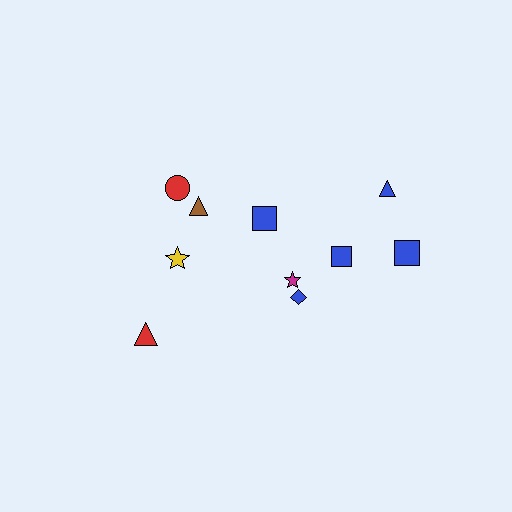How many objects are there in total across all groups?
There are 10 objects.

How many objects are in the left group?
There are 4 objects.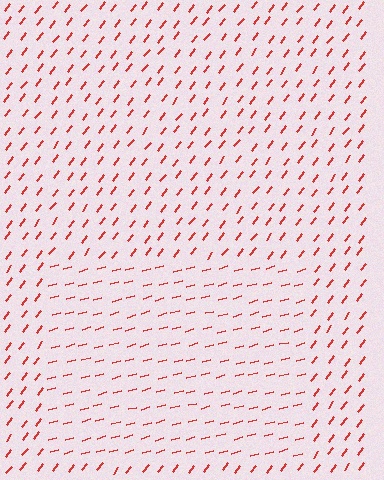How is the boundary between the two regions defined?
The boundary is defined purely by a change in line orientation (approximately 38 degrees difference). All lines are the same color and thickness.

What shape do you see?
I see a rectangle.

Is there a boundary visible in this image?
Yes, there is a texture boundary formed by a change in line orientation.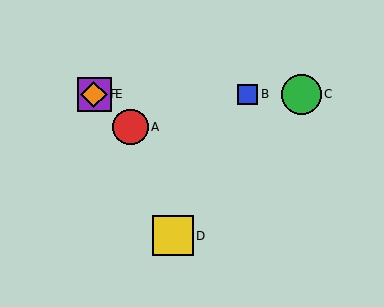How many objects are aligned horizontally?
4 objects (B, C, E, F) are aligned horizontally.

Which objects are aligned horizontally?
Objects B, C, E, F are aligned horizontally.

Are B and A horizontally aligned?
No, B is at y≈94 and A is at y≈127.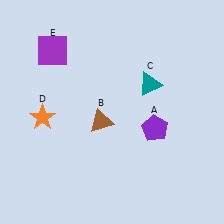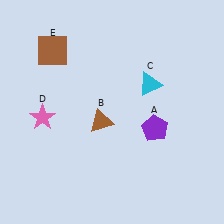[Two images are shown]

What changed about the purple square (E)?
In Image 1, E is purple. In Image 2, it changed to brown.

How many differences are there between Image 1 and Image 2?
There are 3 differences between the two images.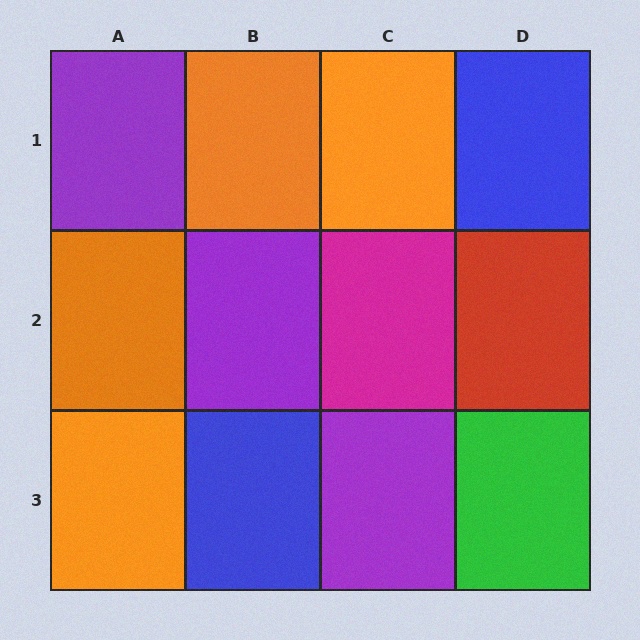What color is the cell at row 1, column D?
Blue.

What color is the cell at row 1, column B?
Orange.